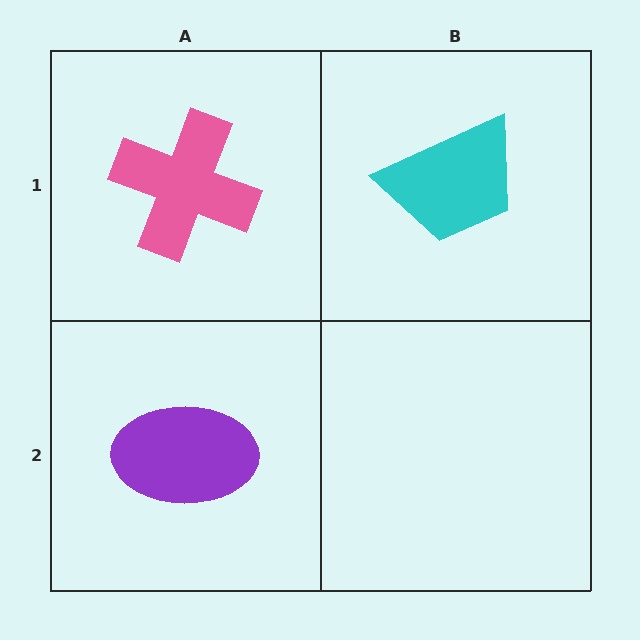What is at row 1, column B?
A cyan trapezoid.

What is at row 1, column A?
A pink cross.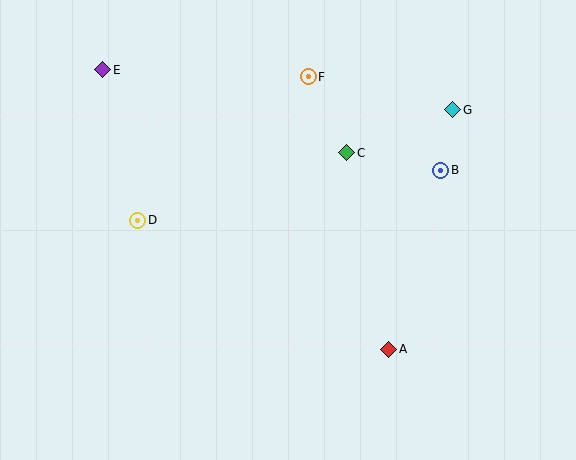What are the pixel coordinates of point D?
Point D is at (138, 220).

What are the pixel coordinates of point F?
Point F is at (308, 77).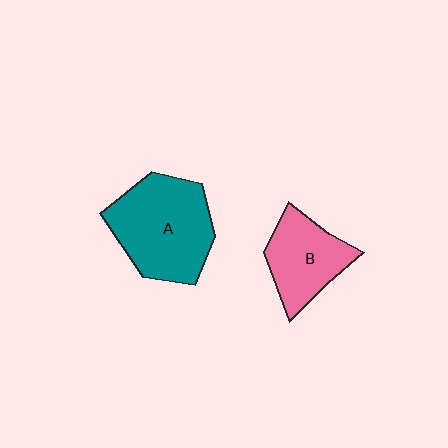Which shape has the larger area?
Shape A (teal).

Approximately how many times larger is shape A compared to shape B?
Approximately 1.5 times.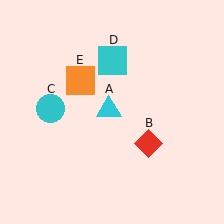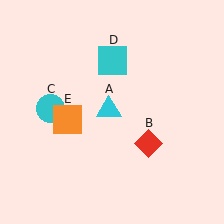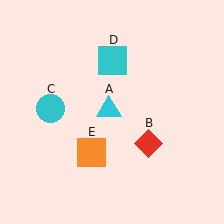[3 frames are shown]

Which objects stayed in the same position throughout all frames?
Cyan triangle (object A) and red diamond (object B) and cyan circle (object C) and cyan square (object D) remained stationary.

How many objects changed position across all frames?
1 object changed position: orange square (object E).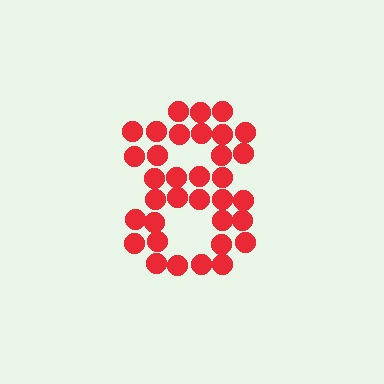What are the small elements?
The small elements are circles.